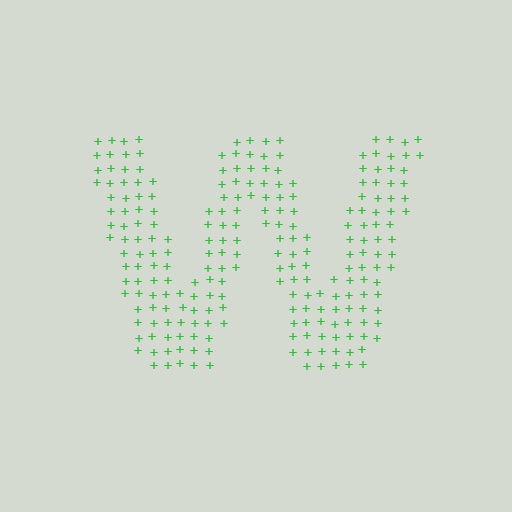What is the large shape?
The large shape is the letter W.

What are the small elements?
The small elements are plus signs.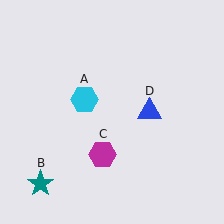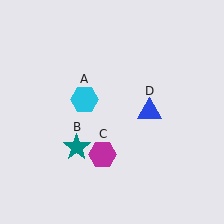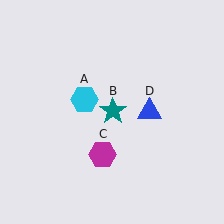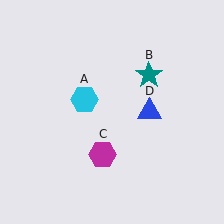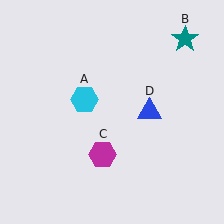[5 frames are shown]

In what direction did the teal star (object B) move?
The teal star (object B) moved up and to the right.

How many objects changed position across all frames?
1 object changed position: teal star (object B).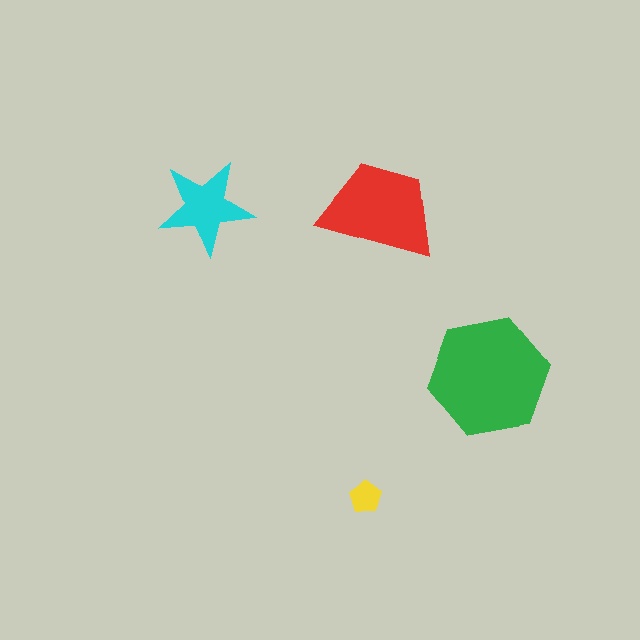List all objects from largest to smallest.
The green hexagon, the red trapezoid, the cyan star, the yellow pentagon.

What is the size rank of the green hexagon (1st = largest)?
1st.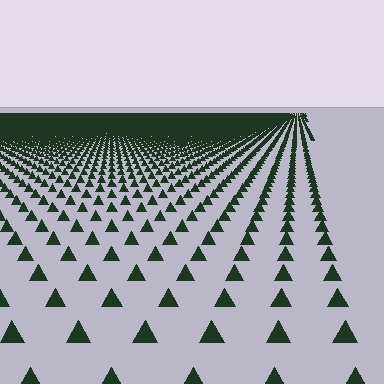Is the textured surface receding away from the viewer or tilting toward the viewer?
The surface is receding away from the viewer. Texture elements get smaller and denser toward the top.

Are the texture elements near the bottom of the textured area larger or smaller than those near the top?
Larger. Near the bottom, elements are closer to the viewer and appear at a bigger on-screen size.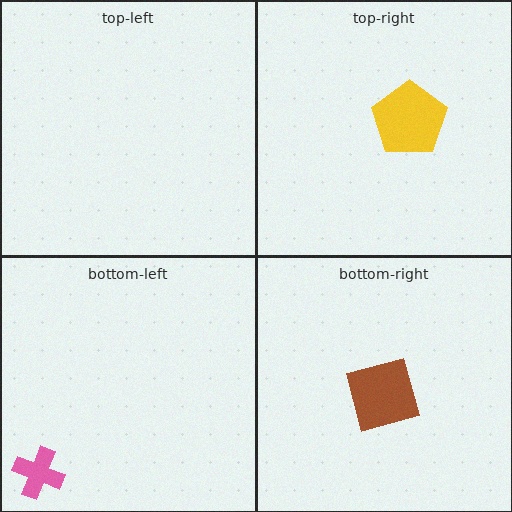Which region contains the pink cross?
The bottom-left region.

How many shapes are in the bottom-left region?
1.